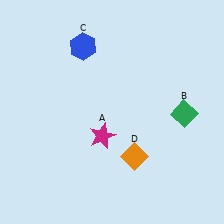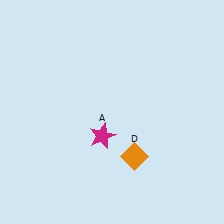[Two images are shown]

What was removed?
The blue hexagon (C), the green diamond (B) were removed in Image 2.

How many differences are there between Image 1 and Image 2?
There are 2 differences between the two images.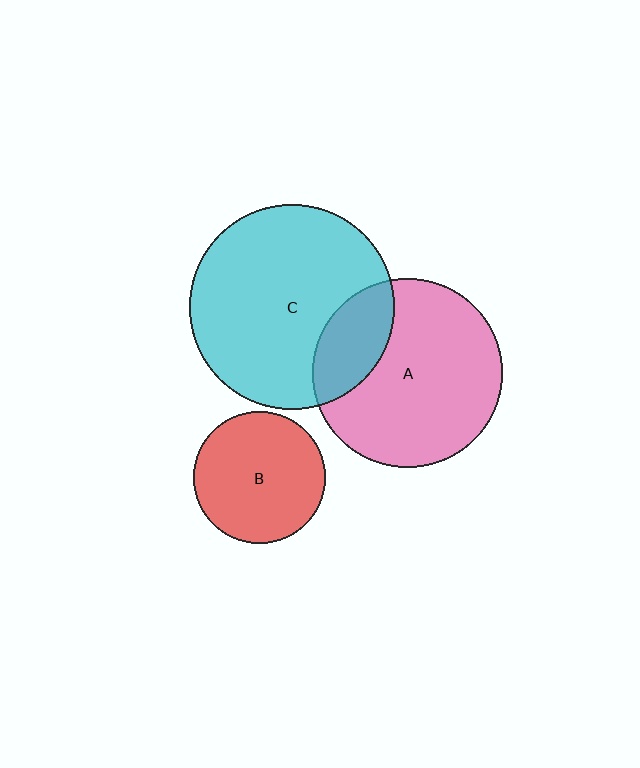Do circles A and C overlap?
Yes.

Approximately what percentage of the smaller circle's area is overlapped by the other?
Approximately 25%.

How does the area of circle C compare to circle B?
Approximately 2.4 times.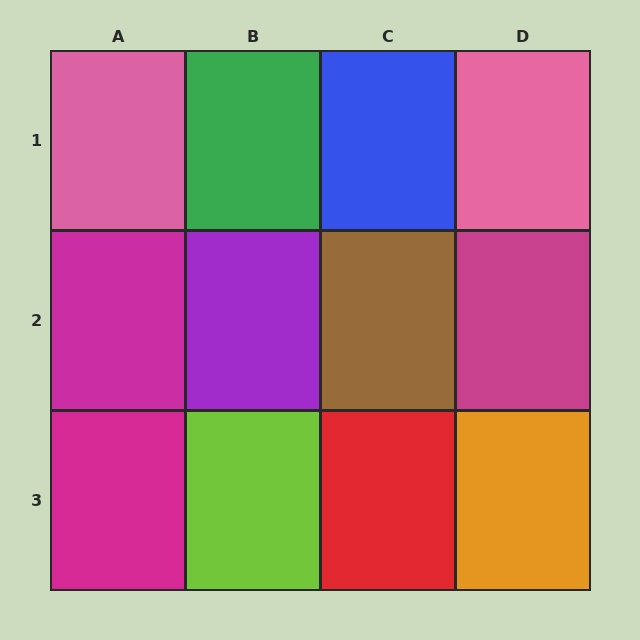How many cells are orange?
1 cell is orange.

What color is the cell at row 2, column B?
Purple.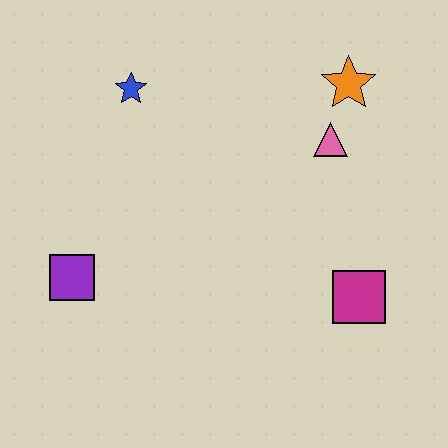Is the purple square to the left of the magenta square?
Yes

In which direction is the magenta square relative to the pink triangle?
The magenta square is below the pink triangle.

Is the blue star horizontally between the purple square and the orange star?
Yes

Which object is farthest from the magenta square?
The blue star is farthest from the magenta square.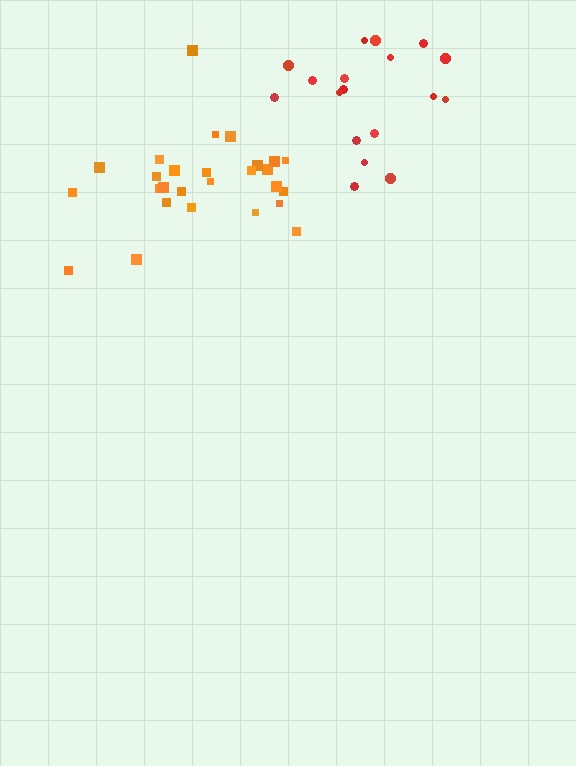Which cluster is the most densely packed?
Orange.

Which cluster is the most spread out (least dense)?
Red.